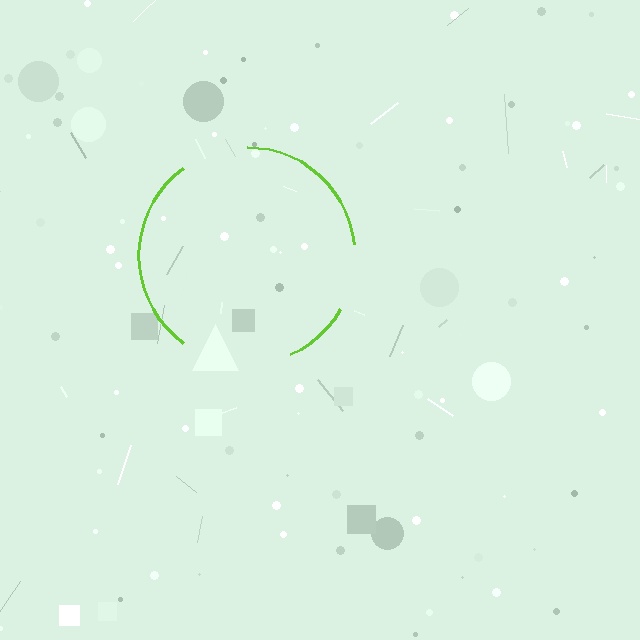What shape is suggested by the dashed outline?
The dashed outline suggests a circle.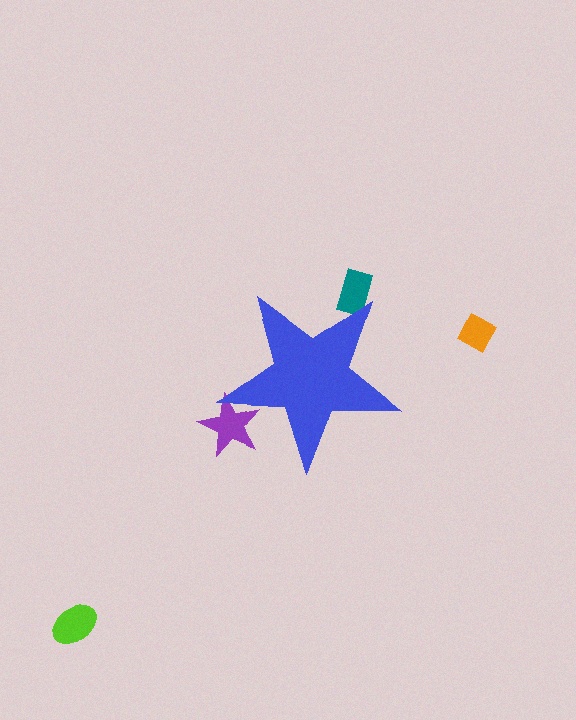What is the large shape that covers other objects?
A blue star.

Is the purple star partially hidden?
Yes, the purple star is partially hidden behind the blue star.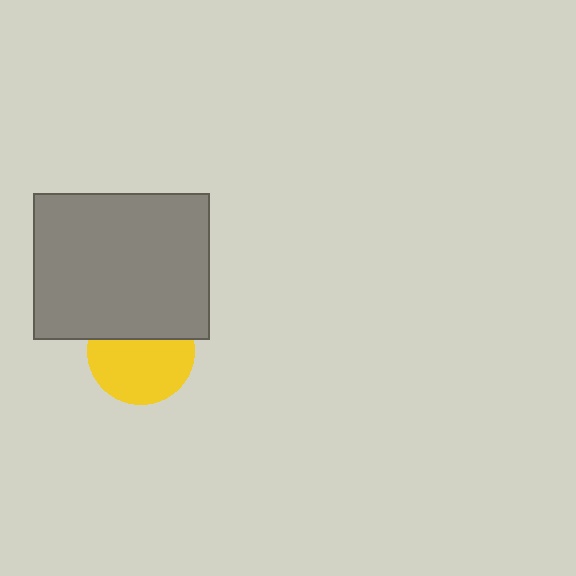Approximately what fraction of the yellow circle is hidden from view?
Roughly 36% of the yellow circle is hidden behind the gray rectangle.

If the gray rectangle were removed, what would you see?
You would see the complete yellow circle.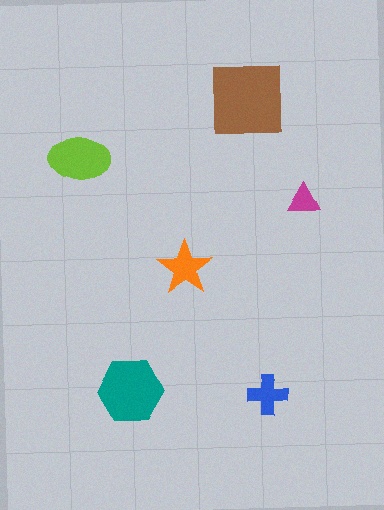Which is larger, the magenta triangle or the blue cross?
The blue cross.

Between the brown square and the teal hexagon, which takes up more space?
The brown square.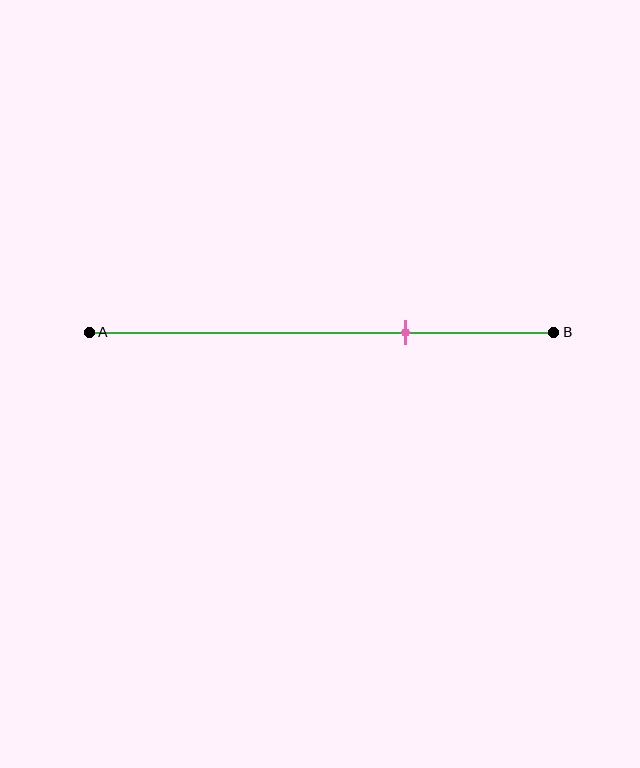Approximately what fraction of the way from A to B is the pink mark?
The pink mark is approximately 70% of the way from A to B.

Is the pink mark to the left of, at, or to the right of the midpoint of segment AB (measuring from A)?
The pink mark is to the right of the midpoint of segment AB.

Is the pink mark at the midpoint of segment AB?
No, the mark is at about 70% from A, not at the 50% midpoint.